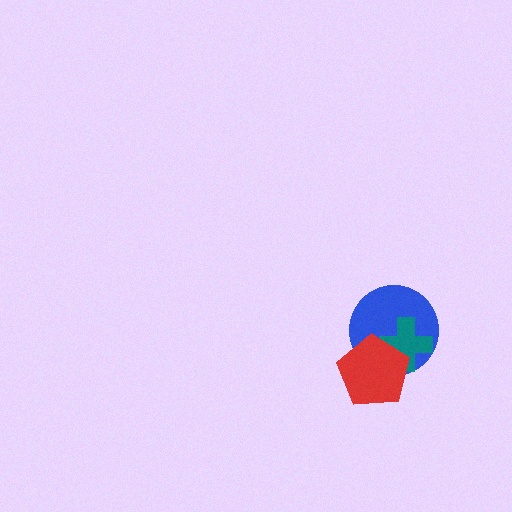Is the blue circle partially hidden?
Yes, it is partially covered by another shape.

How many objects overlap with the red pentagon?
2 objects overlap with the red pentagon.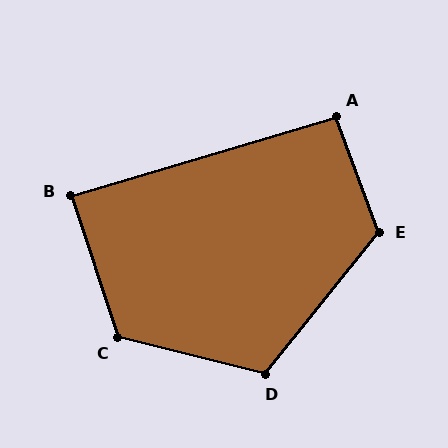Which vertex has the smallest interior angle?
B, at approximately 88 degrees.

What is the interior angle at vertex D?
Approximately 115 degrees (obtuse).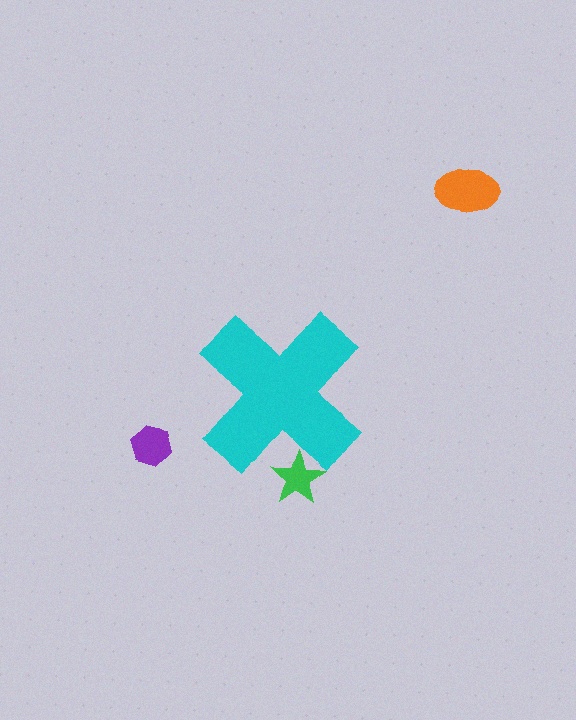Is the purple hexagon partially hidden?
No, the purple hexagon is fully visible.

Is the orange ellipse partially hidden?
No, the orange ellipse is fully visible.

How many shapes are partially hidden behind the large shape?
1 shape is partially hidden.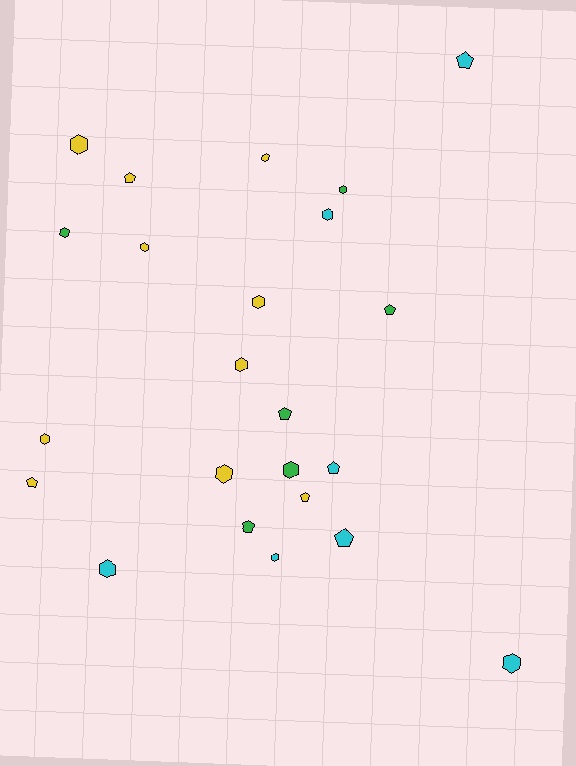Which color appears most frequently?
Yellow, with 10 objects.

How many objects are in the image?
There are 23 objects.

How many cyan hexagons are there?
There are 4 cyan hexagons.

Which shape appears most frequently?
Hexagon, with 14 objects.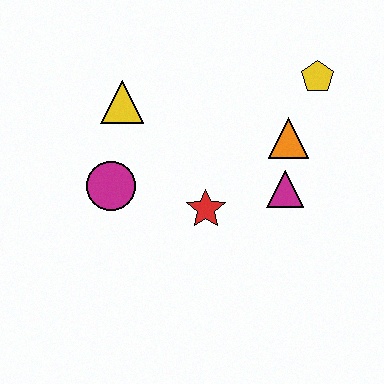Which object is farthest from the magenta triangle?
The yellow triangle is farthest from the magenta triangle.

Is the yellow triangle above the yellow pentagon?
No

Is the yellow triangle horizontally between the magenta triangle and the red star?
No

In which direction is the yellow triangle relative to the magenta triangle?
The yellow triangle is to the left of the magenta triangle.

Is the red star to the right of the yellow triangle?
Yes